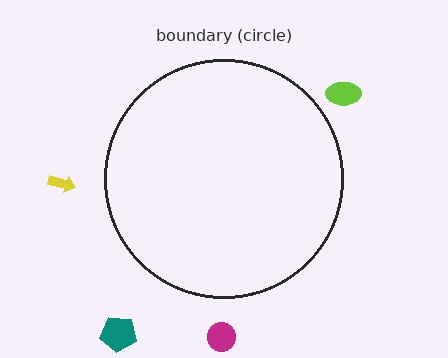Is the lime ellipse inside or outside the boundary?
Outside.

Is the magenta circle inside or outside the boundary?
Outside.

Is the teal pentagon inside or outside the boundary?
Outside.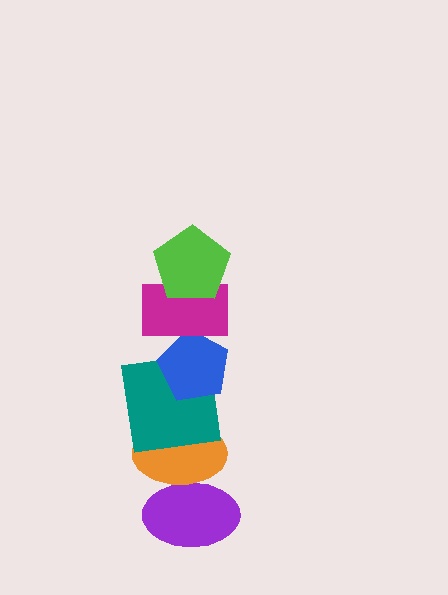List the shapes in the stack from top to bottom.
From top to bottom: the lime pentagon, the magenta rectangle, the blue pentagon, the teal square, the orange ellipse, the purple ellipse.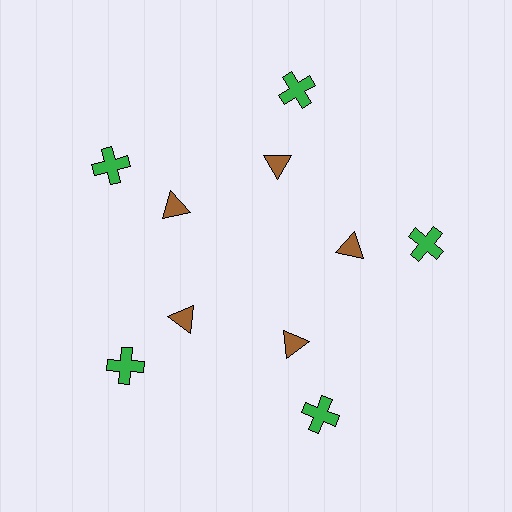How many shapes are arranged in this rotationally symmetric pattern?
There are 10 shapes, arranged in 5 groups of 2.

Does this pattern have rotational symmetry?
Yes, this pattern has 5-fold rotational symmetry. It looks the same after rotating 72 degrees around the center.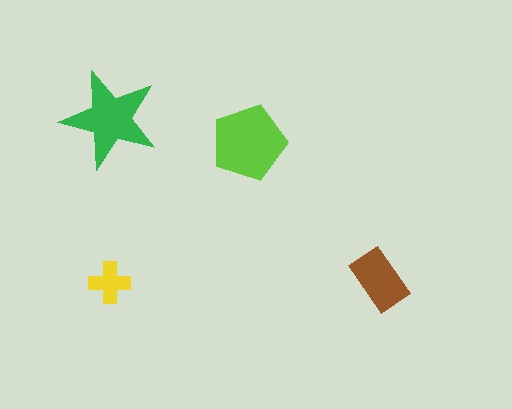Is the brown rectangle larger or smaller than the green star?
Smaller.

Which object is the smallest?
The yellow cross.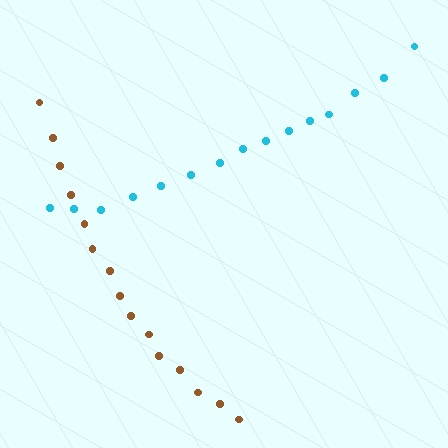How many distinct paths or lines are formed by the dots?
There are 2 distinct paths.